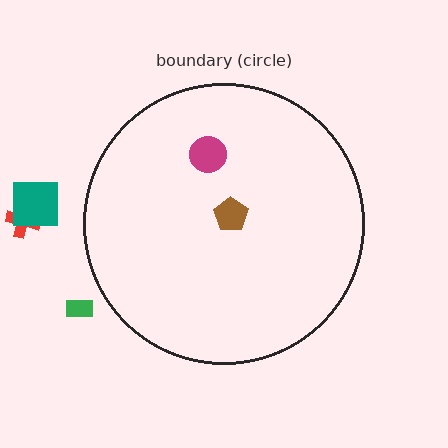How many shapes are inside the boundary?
2 inside, 3 outside.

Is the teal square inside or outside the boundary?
Outside.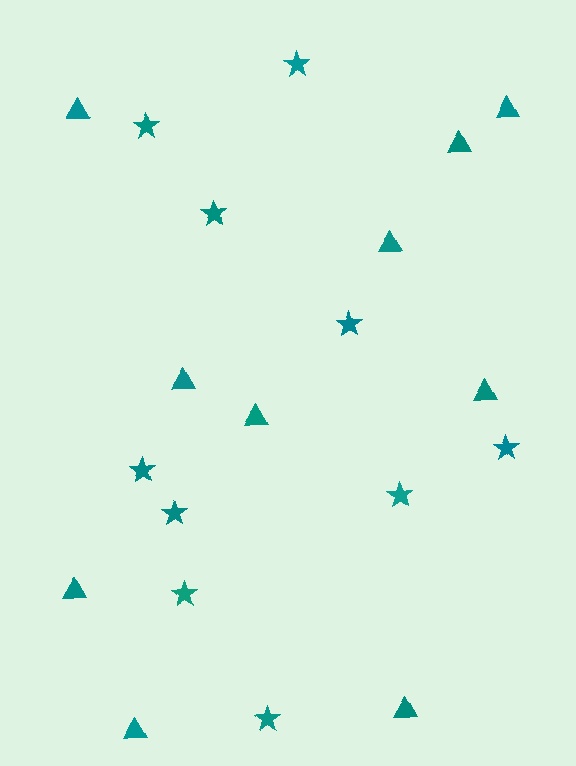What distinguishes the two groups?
There are 2 groups: one group of triangles (10) and one group of stars (10).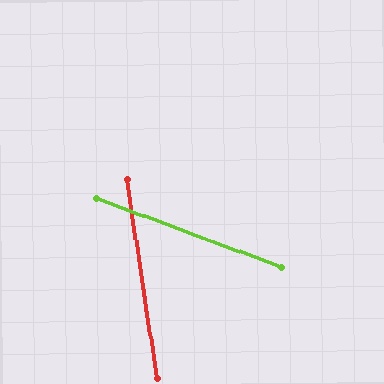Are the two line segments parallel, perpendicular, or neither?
Neither parallel nor perpendicular — they differ by about 61°.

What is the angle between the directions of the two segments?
Approximately 61 degrees.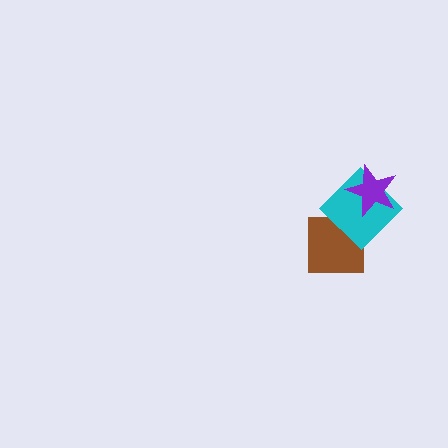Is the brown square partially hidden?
Yes, it is partially covered by another shape.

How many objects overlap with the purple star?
1 object overlaps with the purple star.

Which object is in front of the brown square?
The cyan diamond is in front of the brown square.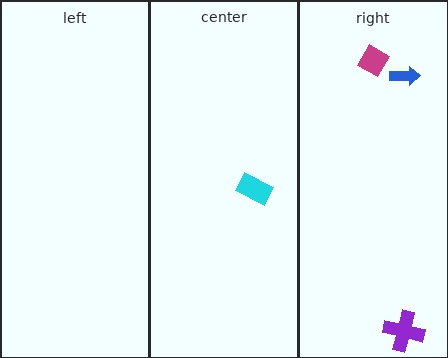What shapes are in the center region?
The cyan rectangle.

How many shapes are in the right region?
3.